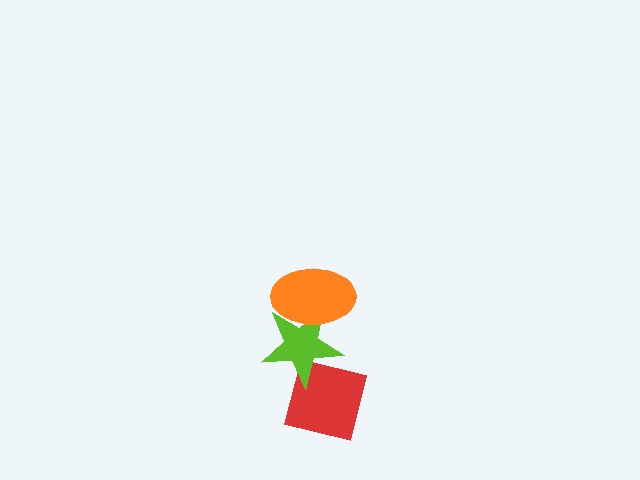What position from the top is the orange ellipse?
The orange ellipse is 1st from the top.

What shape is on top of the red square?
The lime star is on top of the red square.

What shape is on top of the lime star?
The orange ellipse is on top of the lime star.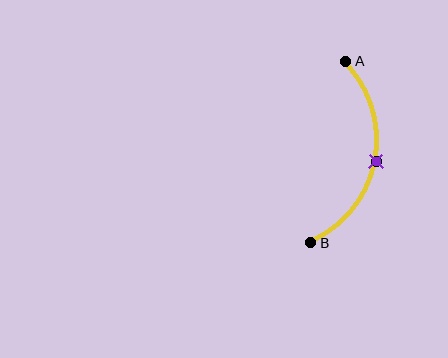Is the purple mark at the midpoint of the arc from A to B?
Yes. The purple mark lies on the arc at equal arc-length from both A and B — it is the arc midpoint.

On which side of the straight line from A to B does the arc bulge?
The arc bulges to the right of the straight line connecting A and B.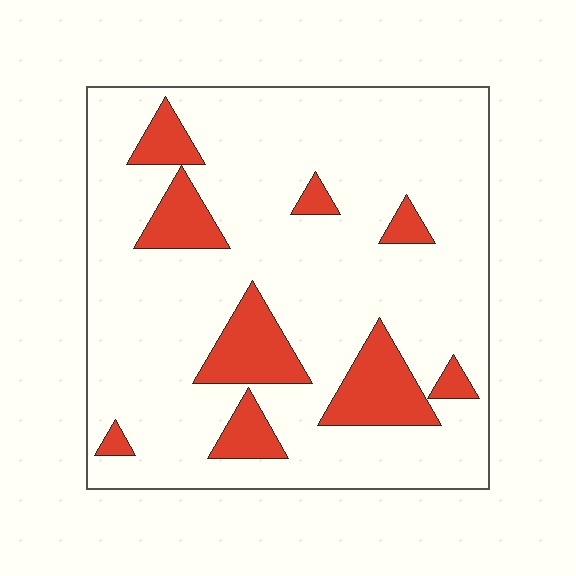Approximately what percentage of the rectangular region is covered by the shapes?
Approximately 15%.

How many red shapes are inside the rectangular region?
9.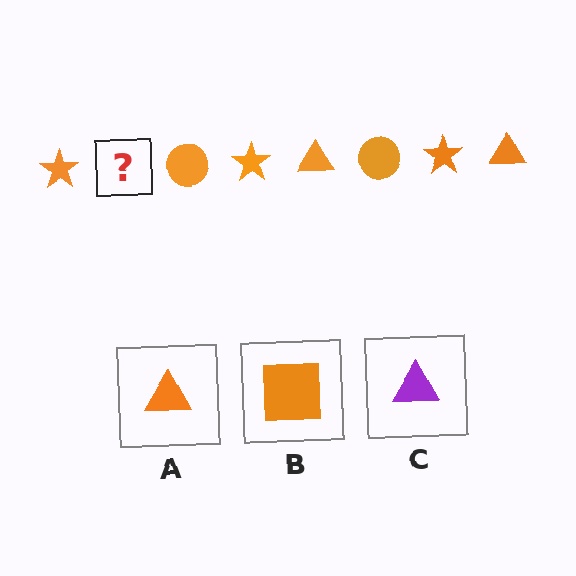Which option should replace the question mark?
Option A.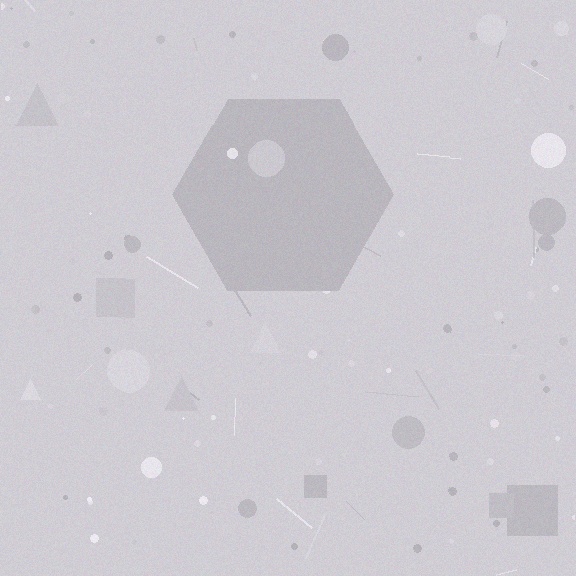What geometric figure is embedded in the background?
A hexagon is embedded in the background.